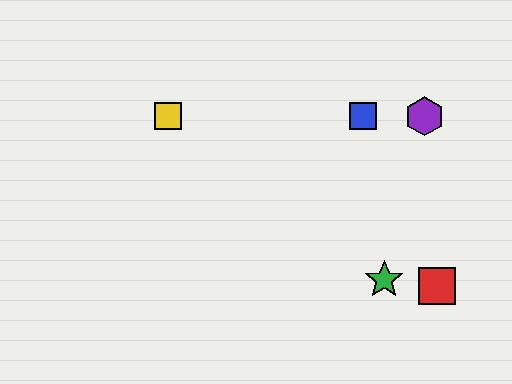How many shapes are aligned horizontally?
3 shapes (the blue square, the yellow square, the purple hexagon) are aligned horizontally.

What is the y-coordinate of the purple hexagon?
The purple hexagon is at y≈116.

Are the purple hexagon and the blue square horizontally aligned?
Yes, both are at y≈116.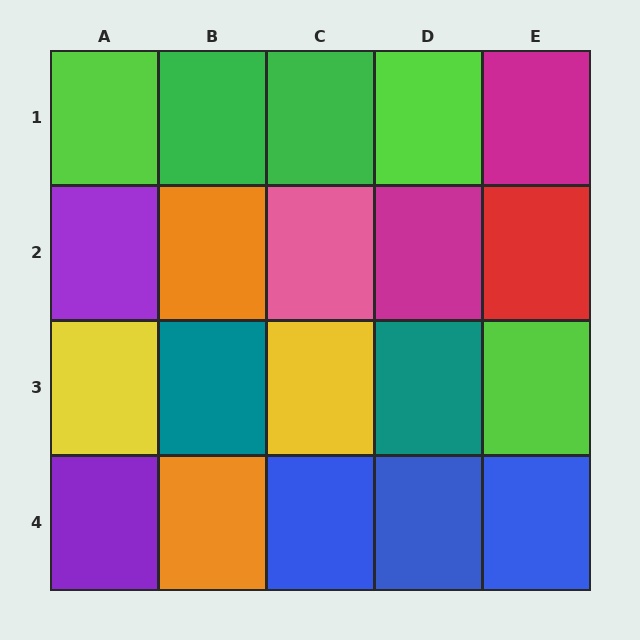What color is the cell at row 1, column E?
Magenta.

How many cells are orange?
2 cells are orange.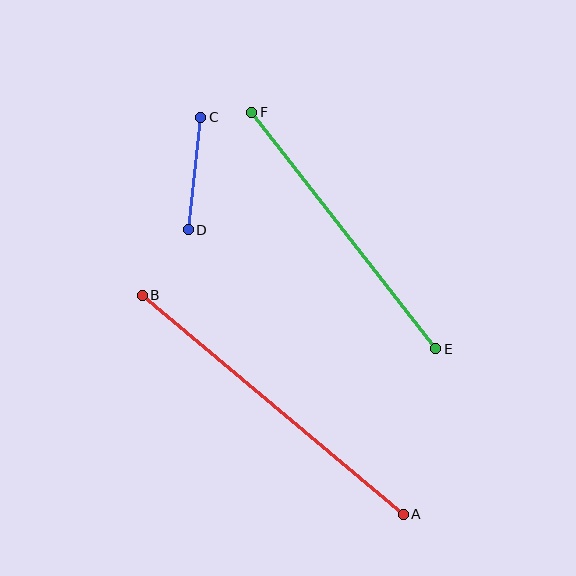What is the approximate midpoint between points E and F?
The midpoint is at approximately (344, 230) pixels.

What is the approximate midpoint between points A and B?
The midpoint is at approximately (273, 405) pixels.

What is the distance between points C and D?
The distance is approximately 113 pixels.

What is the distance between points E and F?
The distance is approximately 299 pixels.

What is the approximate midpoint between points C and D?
The midpoint is at approximately (195, 174) pixels.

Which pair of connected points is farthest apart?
Points A and B are farthest apart.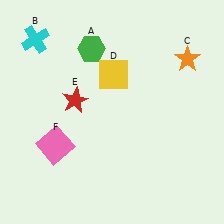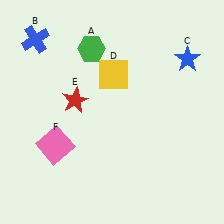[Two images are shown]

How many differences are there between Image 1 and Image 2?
There are 2 differences between the two images.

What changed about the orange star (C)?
In Image 1, C is orange. In Image 2, it changed to blue.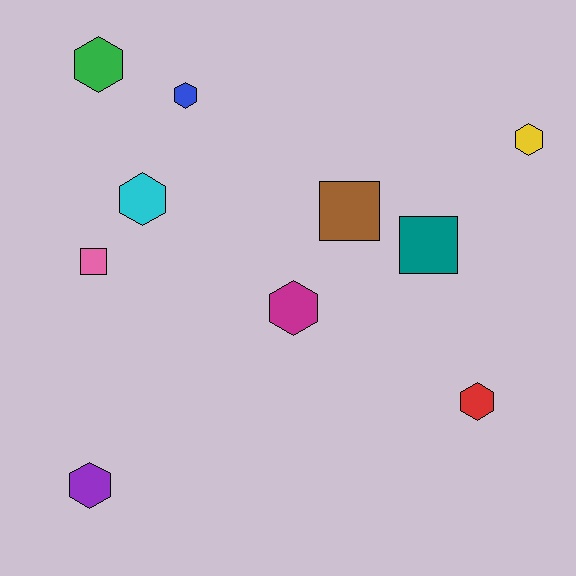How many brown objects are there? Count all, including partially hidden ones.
There is 1 brown object.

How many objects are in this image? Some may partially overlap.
There are 10 objects.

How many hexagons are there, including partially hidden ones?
There are 7 hexagons.